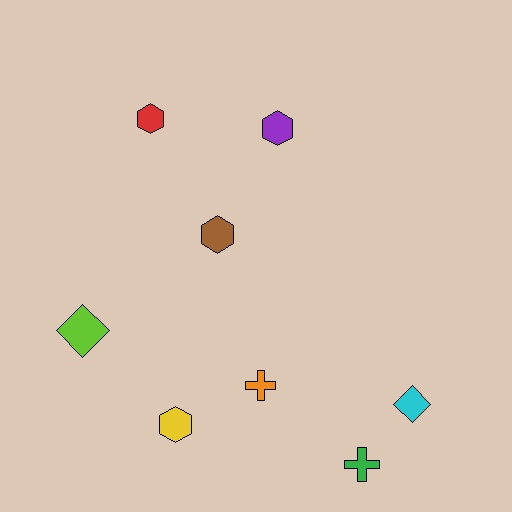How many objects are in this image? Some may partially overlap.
There are 8 objects.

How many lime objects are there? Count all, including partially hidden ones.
There is 1 lime object.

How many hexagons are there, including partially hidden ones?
There are 4 hexagons.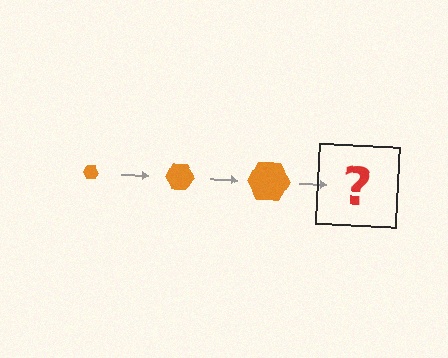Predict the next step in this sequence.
The next step is an orange hexagon, larger than the previous one.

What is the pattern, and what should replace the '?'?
The pattern is that the hexagon gets progressively larger each step. The '?' should be an orange hexagon, larger than the previous one.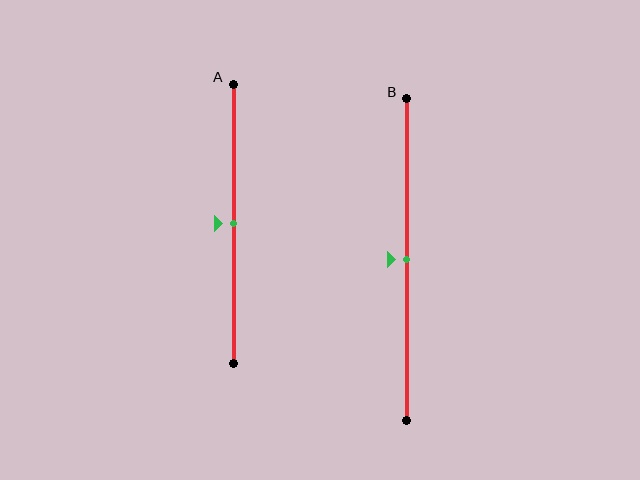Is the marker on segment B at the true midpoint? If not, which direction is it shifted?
Yes, the marker on segment B is at the true midpoint.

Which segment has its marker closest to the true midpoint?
Segment A has its marker closest to the true midpoint.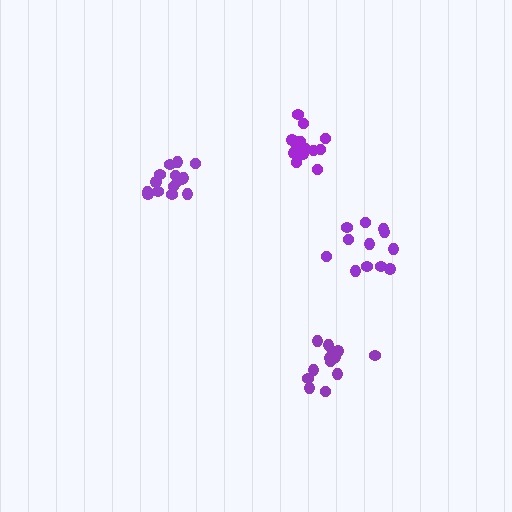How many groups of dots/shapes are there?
There are 4 groups.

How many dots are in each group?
Group 1: 15 dots, Group 2: 15 dots, Group 3: 12 dots, Group 4: 13 dots (55 total).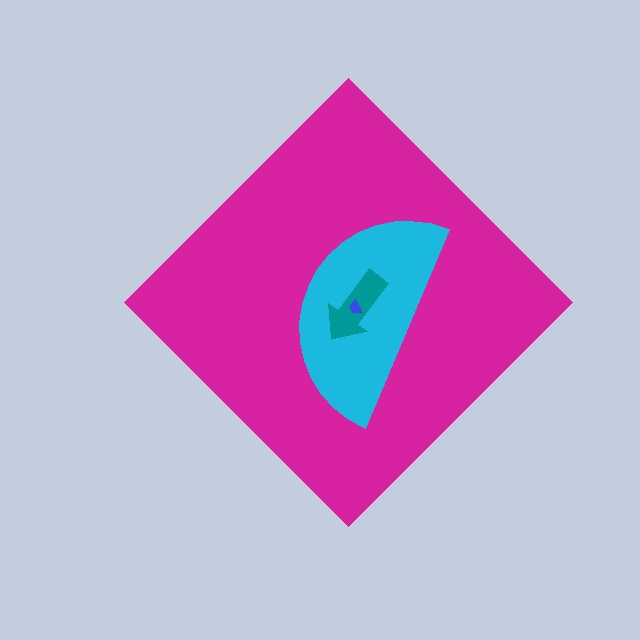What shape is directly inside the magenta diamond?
The cyan semicircle.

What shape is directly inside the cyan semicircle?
The teal arrow.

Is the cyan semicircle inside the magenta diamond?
Yes.